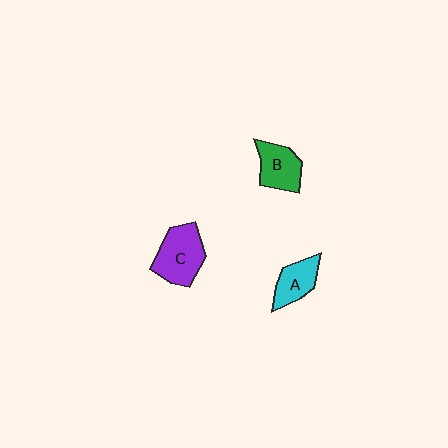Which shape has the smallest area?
Shape A (cyan).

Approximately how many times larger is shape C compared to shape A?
Approximately 1.5 times.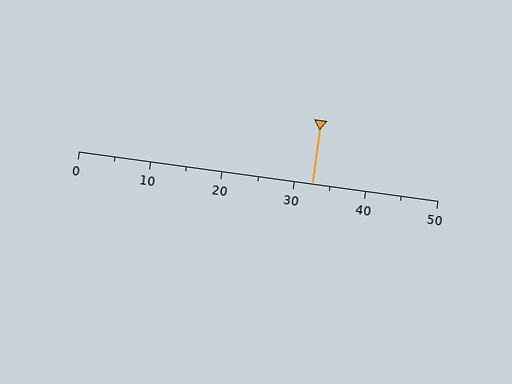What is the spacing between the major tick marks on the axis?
The major ticks are spaced 10 apart.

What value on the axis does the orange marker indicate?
The marker indicates approximately 32.5.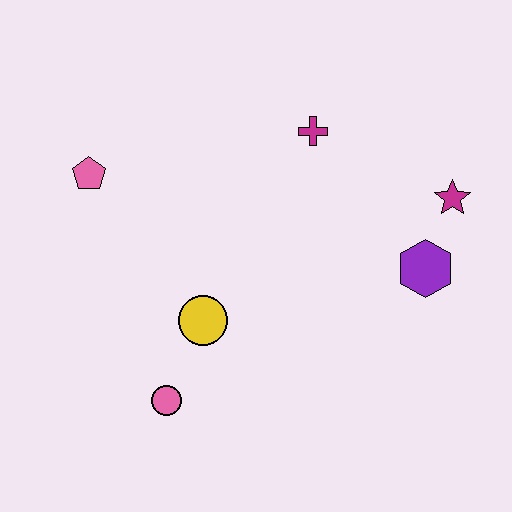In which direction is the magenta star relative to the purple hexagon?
The magenta star is above the purple hexagon.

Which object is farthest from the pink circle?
The magenta star is farthest from the pink circle.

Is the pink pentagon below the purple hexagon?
No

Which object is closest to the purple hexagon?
The magenta star is closest to the purple hexagon.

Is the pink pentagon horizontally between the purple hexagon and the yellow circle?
No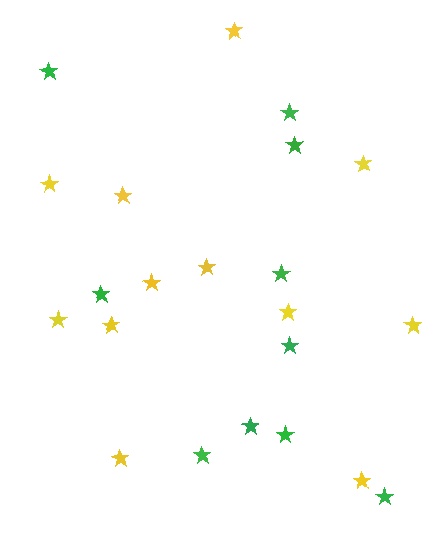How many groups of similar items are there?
There are 2 groups: one group of green stars (10) and one group of yellow stars (12).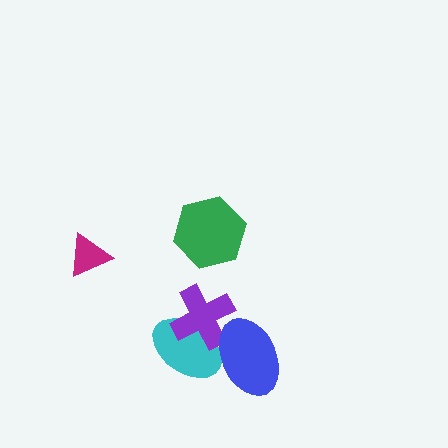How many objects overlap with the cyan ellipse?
2 objects overlap with the cyan ellipse.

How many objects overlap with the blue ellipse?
2 objects overlap with the blue ellipse.